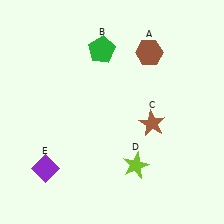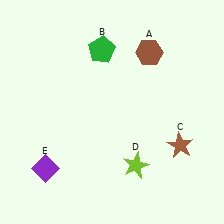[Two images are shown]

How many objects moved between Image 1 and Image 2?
1 object moved between the two images.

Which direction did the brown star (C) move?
The brown star (C) moved right.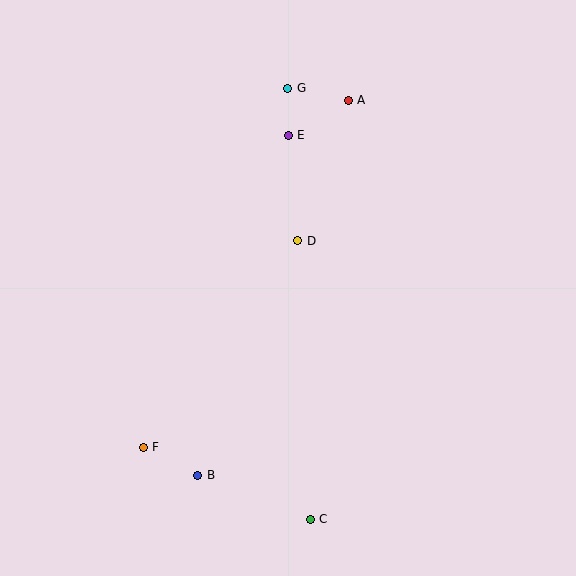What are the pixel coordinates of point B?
Point B is at (197, 475).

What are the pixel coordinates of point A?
Point A is at (348, 100).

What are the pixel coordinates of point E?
Point E is at (288, 135).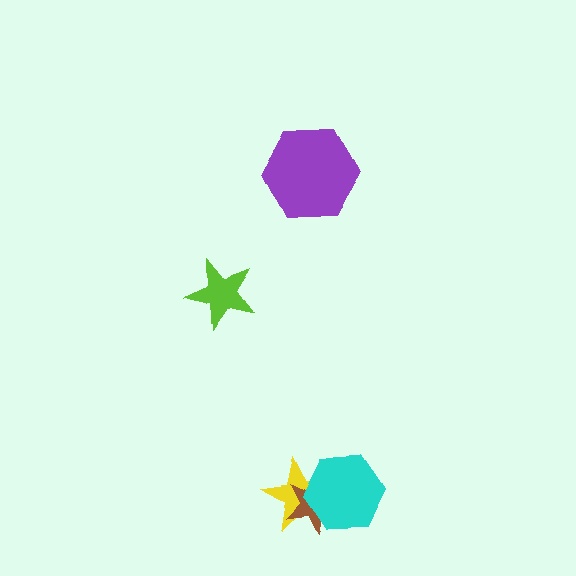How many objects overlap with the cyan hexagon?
2 objects overlap with the cyan hexagon.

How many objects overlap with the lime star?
0 objects overlap with the lime star.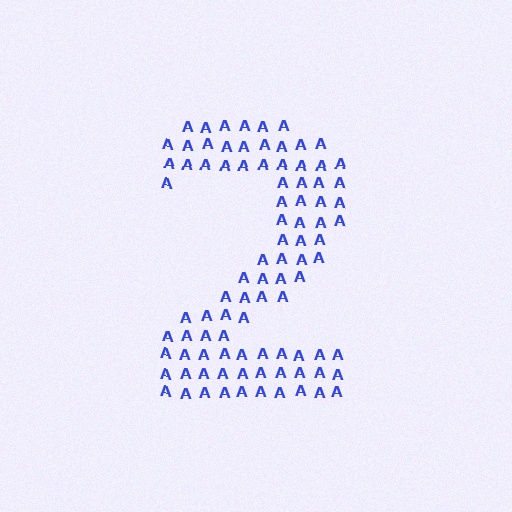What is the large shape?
The large shape is the digit 2.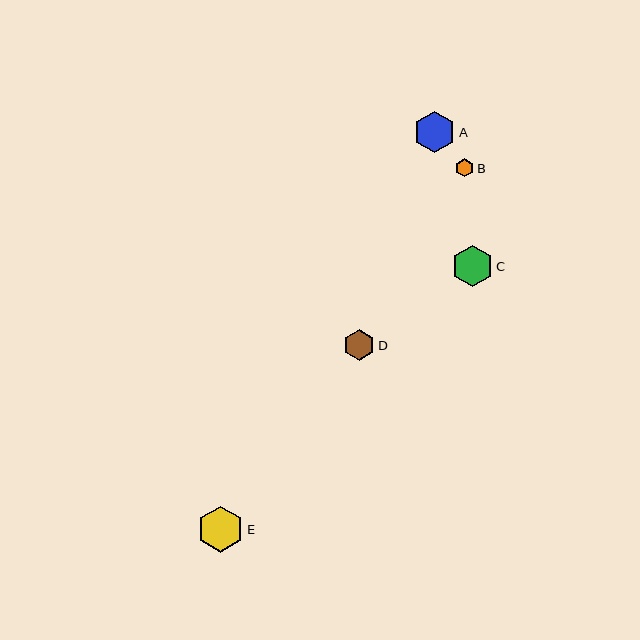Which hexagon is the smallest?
Hexagon B is the smallest with a size of approximately 18 pixels.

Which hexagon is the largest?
Hexagon E is the largest with a size of approximately 46 pixels.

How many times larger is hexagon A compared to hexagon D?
Hexagon A is approximately 1.3 times the size of hexagon D.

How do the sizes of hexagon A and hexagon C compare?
Hexagon A and hexagon C are approximately the same size.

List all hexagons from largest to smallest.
From largest to smallest: E, A, C, D, B.